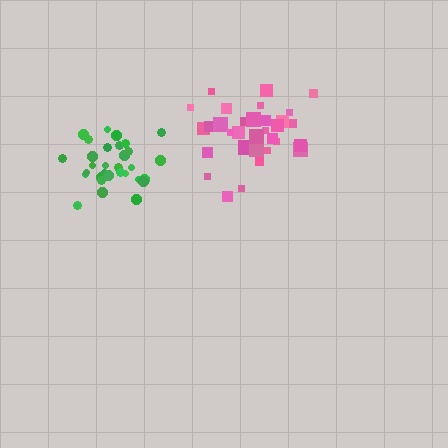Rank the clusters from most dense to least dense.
green, pink.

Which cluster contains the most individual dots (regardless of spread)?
Pink (33).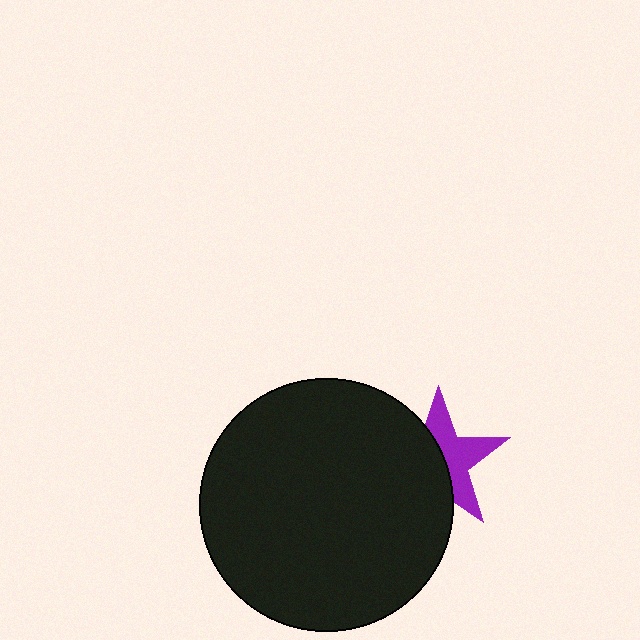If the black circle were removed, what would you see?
You would see the complete purple star.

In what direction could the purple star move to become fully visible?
The purple star could move right. That would shift it out from behind the black circle entirely.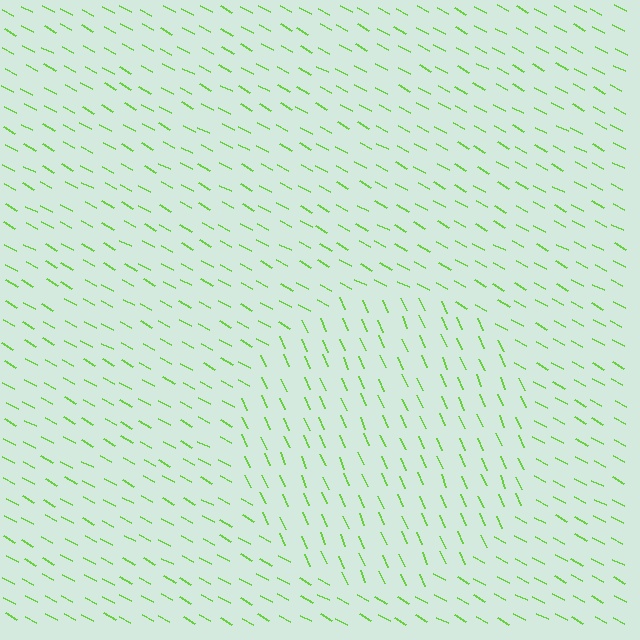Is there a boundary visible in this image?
Yes, there is a texture boundary formed by a change in line orientation.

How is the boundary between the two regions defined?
The boundary is defined purely by a change in line orientation (approximately 38 degrees difference). All lines are the same color and thickness.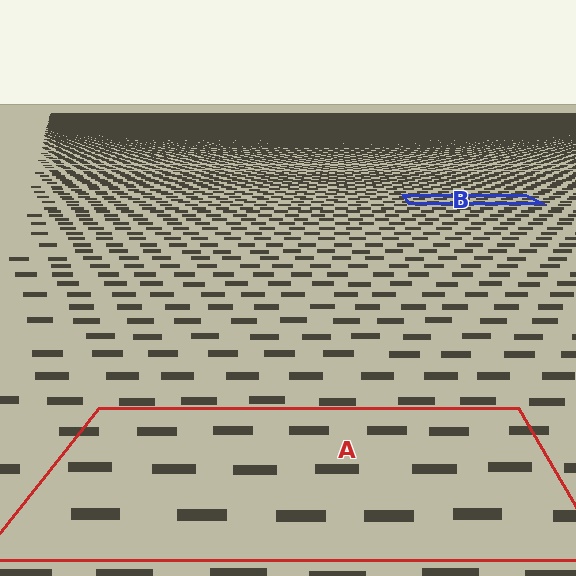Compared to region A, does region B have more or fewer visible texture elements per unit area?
Region B has more texture elements per unit area — they are packed more densely because it is farther away.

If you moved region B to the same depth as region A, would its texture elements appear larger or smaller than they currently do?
They would appear larger. At a closer depth, the same texture elements are projected at a bigger on-screen size.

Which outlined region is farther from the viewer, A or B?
Region B is farther from the viewer — the texture elements inside it appear smaller and more densely packed.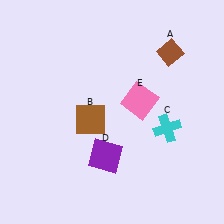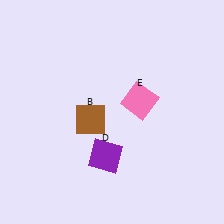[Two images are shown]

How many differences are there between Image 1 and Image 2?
There are 2 differences between the two images.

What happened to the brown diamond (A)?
The brown diamond (A) was removed in Image 2. It was in the top-right area of Image 1.